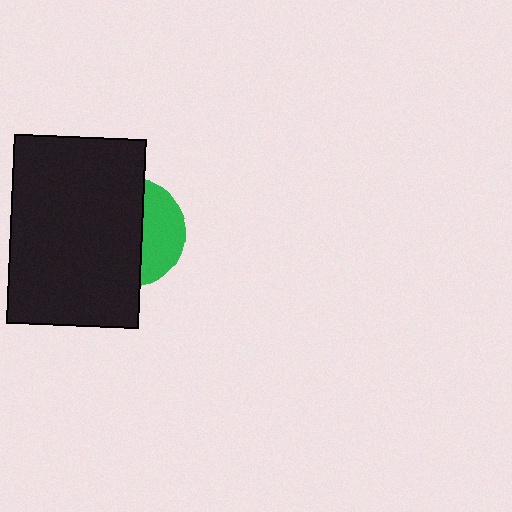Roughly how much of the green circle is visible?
A small part of it is visible (roughly 37%).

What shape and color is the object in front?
The object in front is a black rectangle.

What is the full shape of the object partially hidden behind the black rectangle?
The partially hidden object is a green circle.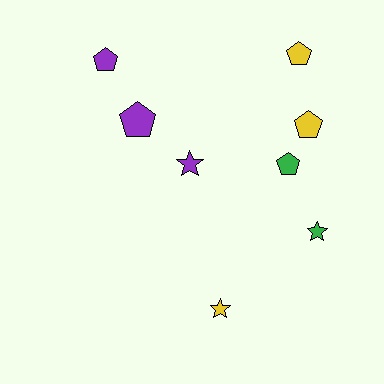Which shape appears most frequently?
Pentagon, with 5 objects.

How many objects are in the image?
There are 8 objects.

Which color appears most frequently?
Yellow, with 3 objects.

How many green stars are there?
There is 1 green star.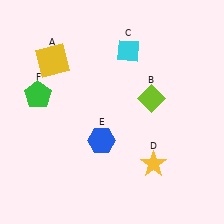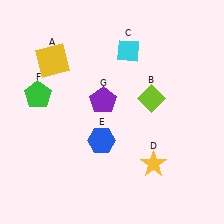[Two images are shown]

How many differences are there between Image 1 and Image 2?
There is 1 difference between the two images.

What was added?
A purple pentagon (G) was added in Image 2.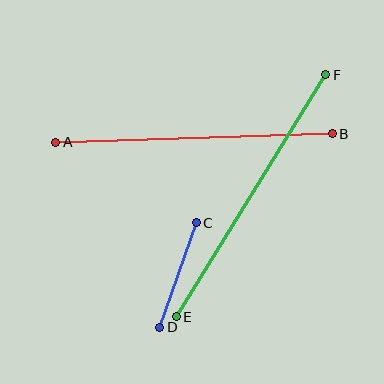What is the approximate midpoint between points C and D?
The midpoint is at approximately (178, 275) pixels.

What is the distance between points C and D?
The distance is approximately 111 pixels.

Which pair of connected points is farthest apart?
Points E and F are farthest apart.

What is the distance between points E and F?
The distance is approximately 285 pixels.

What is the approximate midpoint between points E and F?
The midpoint is at approximately (251, 196) pixels.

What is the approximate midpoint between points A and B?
The midpoint is at approximately (194, 138) pixels.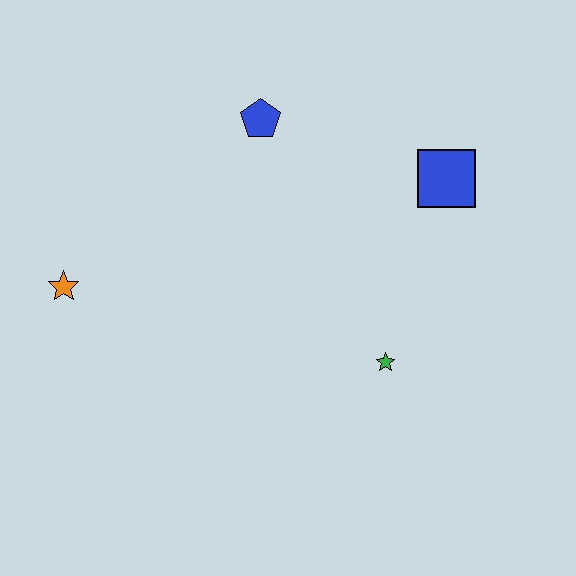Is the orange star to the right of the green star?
No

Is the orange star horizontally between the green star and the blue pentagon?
No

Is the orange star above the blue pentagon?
No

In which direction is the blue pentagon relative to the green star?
The blue pentagon is above the green star.